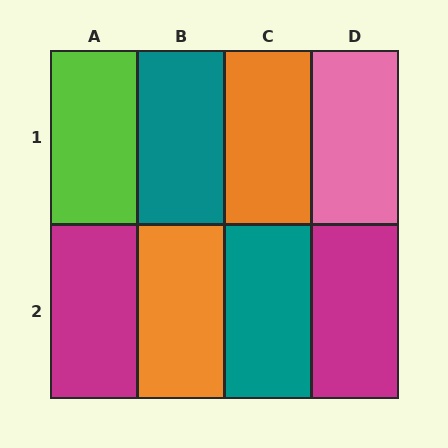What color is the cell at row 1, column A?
Lime.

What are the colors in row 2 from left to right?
Magenta, orange, teal, magenta.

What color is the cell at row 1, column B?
Teal.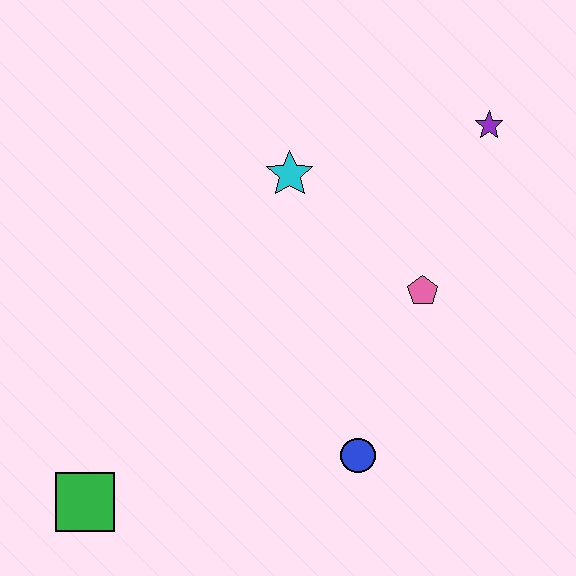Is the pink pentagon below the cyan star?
Yes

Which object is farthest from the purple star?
The green square is farthest from the purple star.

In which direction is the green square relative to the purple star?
The green square is to the left of the purple star.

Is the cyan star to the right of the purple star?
No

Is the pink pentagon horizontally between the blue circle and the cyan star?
No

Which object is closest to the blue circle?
The pink pentagon is closest to the blue circle.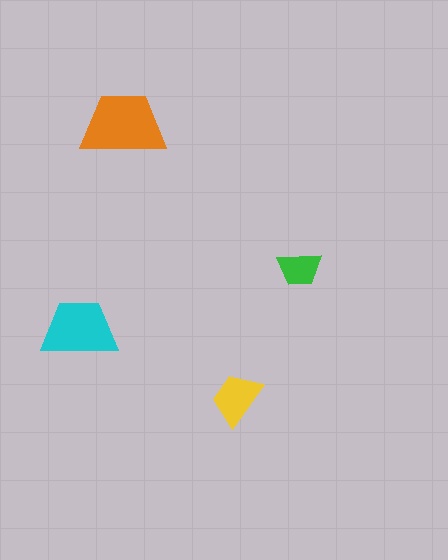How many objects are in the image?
There are 4 objects in the image.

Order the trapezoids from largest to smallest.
the orange one, the cyan one, the yellow one, the green one.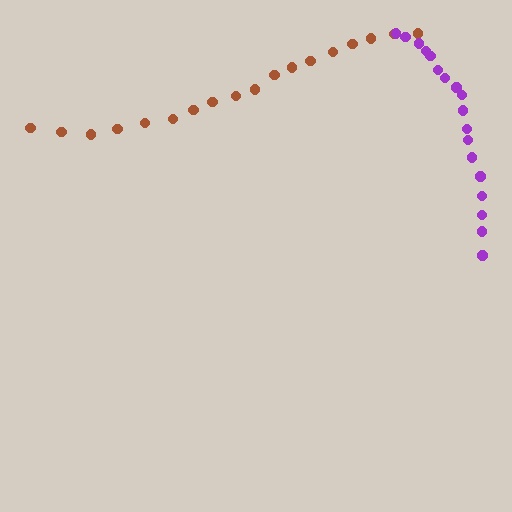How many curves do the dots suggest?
There are 2 distinct paths.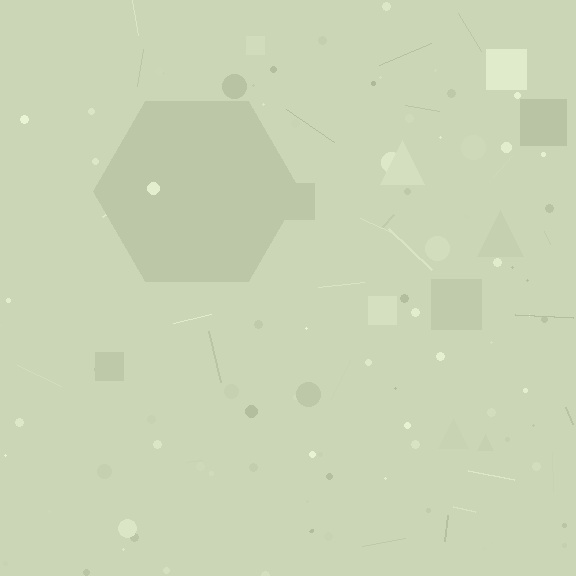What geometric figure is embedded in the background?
A hexagon is embedded in the background.